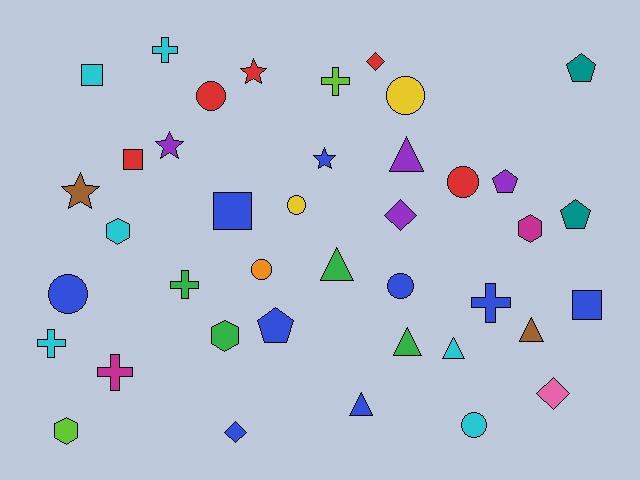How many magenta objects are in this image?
There are 2 magenta objects.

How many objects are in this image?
There are 40 objects.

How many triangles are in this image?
There are 6 triangles.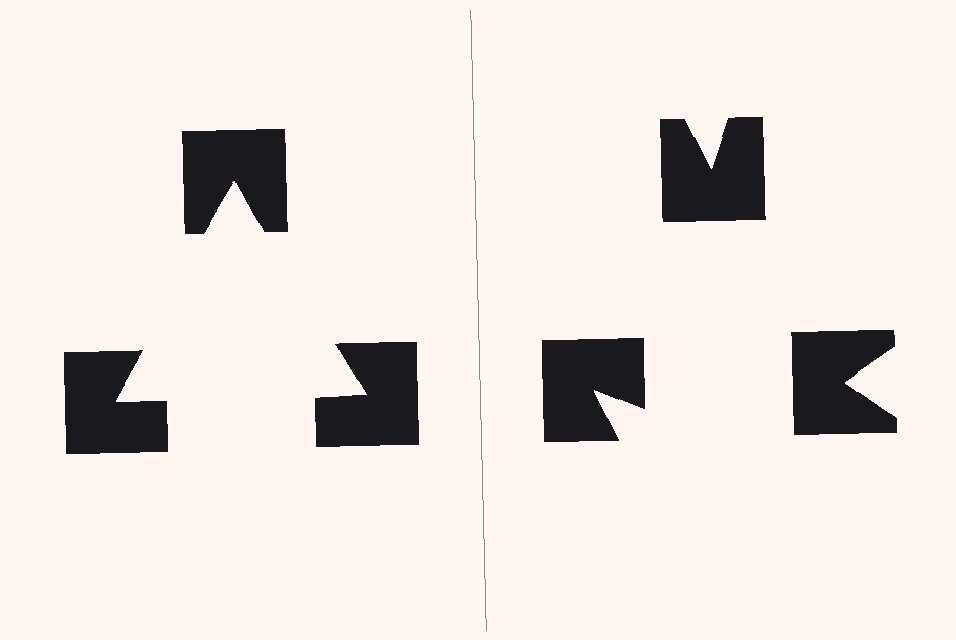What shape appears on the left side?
An illusory triangle.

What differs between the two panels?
The notched squares are positioned identically on both sides; only the wedge orientations differ. On the left they align to a triangle; on the right they are misaligned.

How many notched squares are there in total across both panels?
6 — 3 on each side.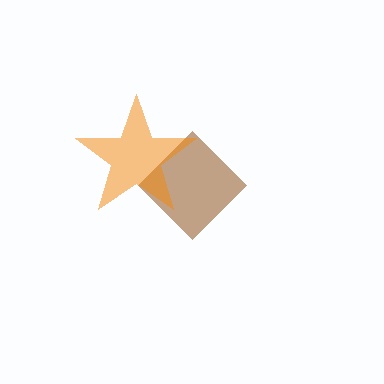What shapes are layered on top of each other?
The layered shapes are: a brown diamond, an orange star.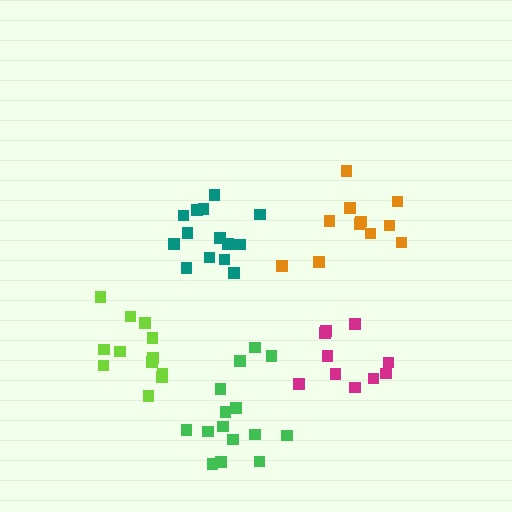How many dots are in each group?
Group 1: 10 dots, Group 2: 14 dots, Group 3: 11 dots, Group 4: 15 dots, Group 5: 12 dots (62 total).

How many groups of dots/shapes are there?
There are 5 groups.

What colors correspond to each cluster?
The clusters are colored: magenta, teal, orange, green, lime.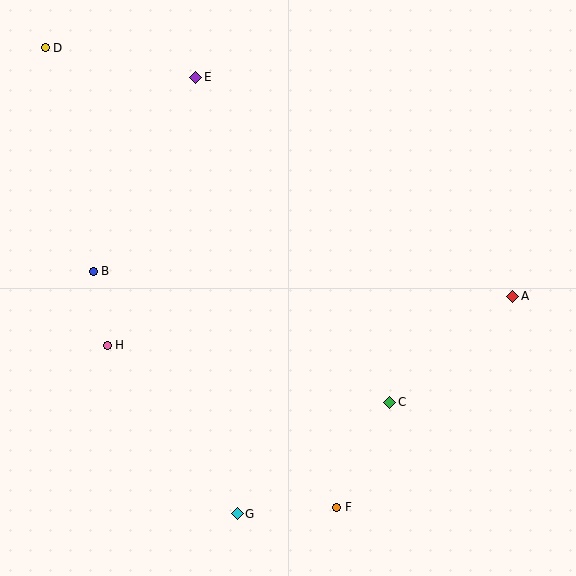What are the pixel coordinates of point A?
Point A is at (513, 296).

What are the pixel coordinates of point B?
Point B is at (93, 271).